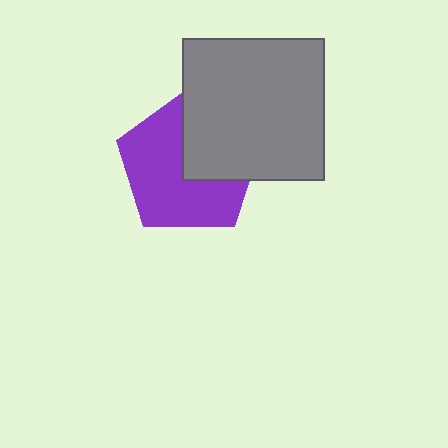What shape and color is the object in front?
The object in front is a gray square.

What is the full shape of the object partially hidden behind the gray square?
The partially hidden object is a purple pentagon.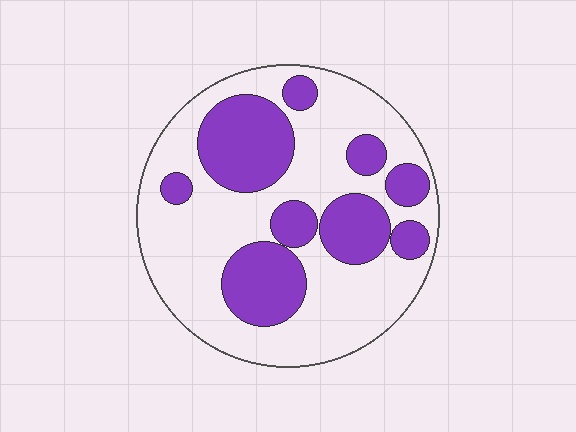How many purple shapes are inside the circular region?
9.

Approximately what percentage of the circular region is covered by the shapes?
Approximately 35%.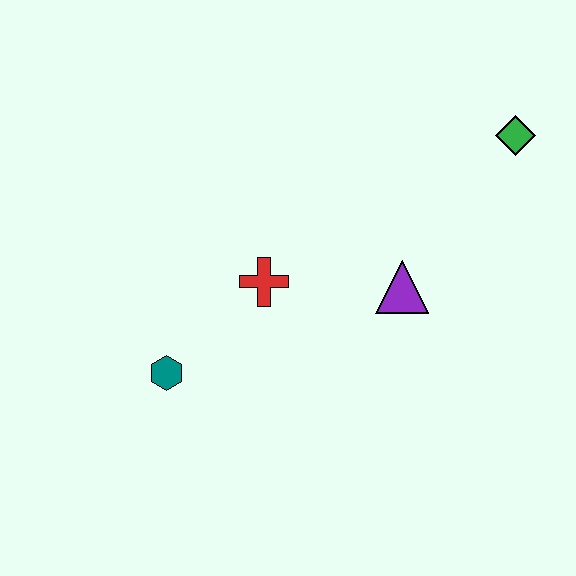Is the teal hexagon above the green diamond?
No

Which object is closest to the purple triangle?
The red cross is closest to the purple triangle.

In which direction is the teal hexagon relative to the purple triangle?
The teal hexagon is to the left of the purple triangle.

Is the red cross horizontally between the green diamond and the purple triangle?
No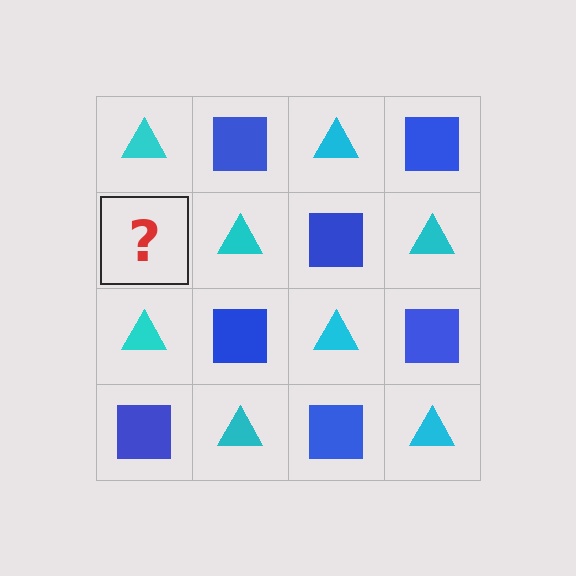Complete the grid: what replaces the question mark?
The question mark should be replaced with a blue square.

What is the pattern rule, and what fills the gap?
The rule is that it alternates cyan triangle and blue square in a checkerboard pattern. The gap should be filled with a blue square.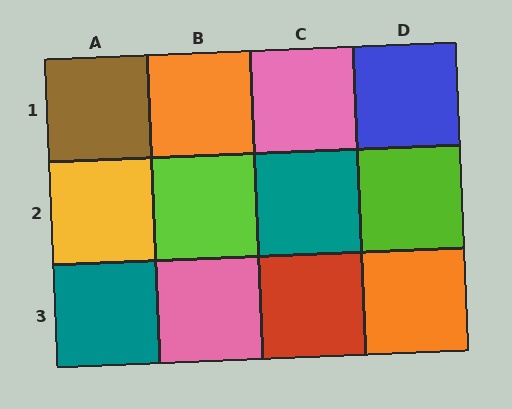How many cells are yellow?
1 cell is yellow.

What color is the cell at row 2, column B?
Lime.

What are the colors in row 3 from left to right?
Teal, pink, red, orange.